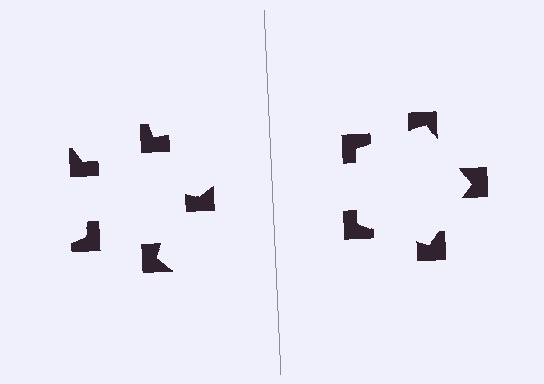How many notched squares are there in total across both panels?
10 — 5 on each side.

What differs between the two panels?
The notched squares are positioned identically on both sides; only the wedge orientations differ. On the right they align to a pentagon; on the left they are misaligned.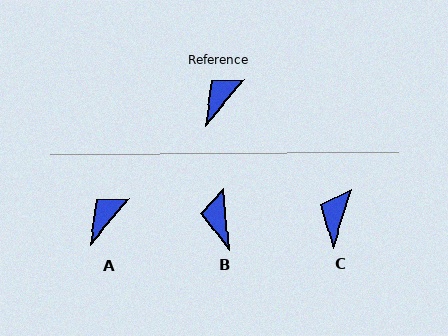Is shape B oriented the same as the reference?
No, it is off by about 46 degrees.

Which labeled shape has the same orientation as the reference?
A.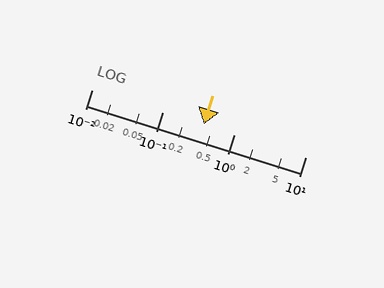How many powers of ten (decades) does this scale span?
The scale spans 3 decades, from 0.01 to 10.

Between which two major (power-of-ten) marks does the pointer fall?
The pointer is between 0.1 and 1.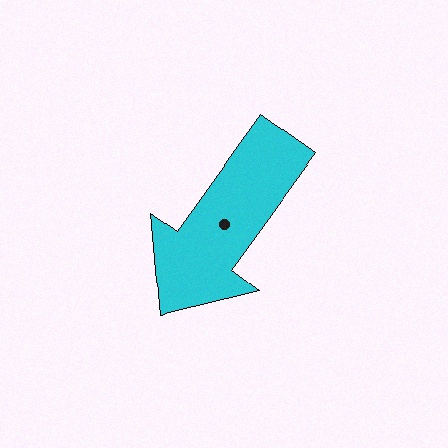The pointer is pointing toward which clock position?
Roughly 7 o'clock.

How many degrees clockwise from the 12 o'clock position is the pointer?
Approximately 216 degrees.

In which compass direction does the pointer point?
Southwest.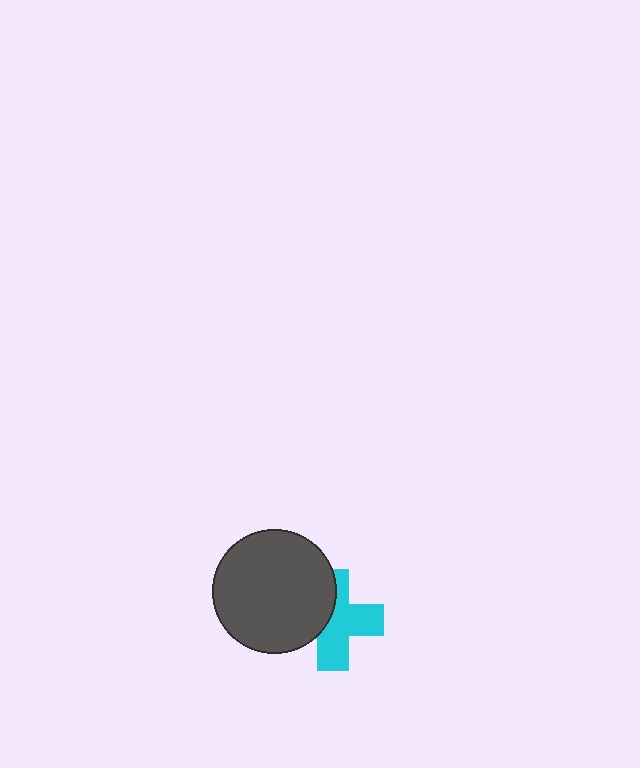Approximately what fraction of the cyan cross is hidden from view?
Roughly 39% of the cyan cross is hidden behind the dark gray circle.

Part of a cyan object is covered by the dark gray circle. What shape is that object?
It is a cross.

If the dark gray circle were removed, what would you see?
You would see the complete cyan cross.